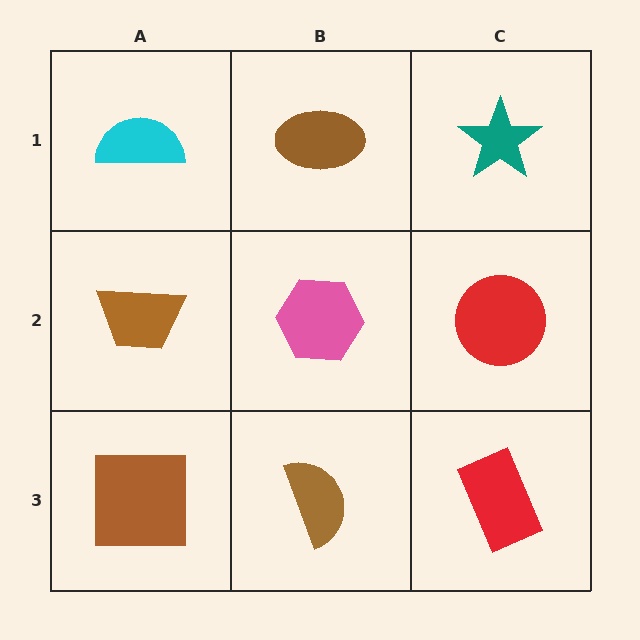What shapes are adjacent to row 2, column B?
A brown ellipse (row 1, column B), a brown semicircle (row 3, column B), a brown trapezoid (row 2, column A), a red circle (row 2, column C).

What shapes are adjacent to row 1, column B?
A pink hexagon (row 2, column B), a cyan semicircle (row 1, column A), a teal star (row 1, column C).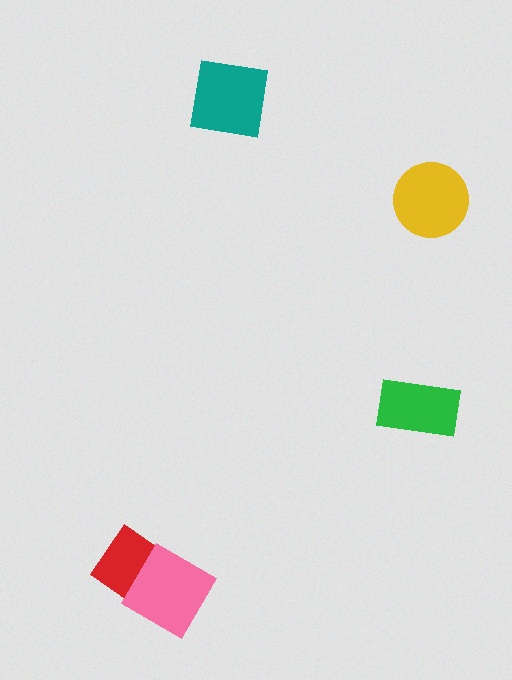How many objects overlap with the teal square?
0 objects overlap with the teal square.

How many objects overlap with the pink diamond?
1 object overlaps with the pink diamond.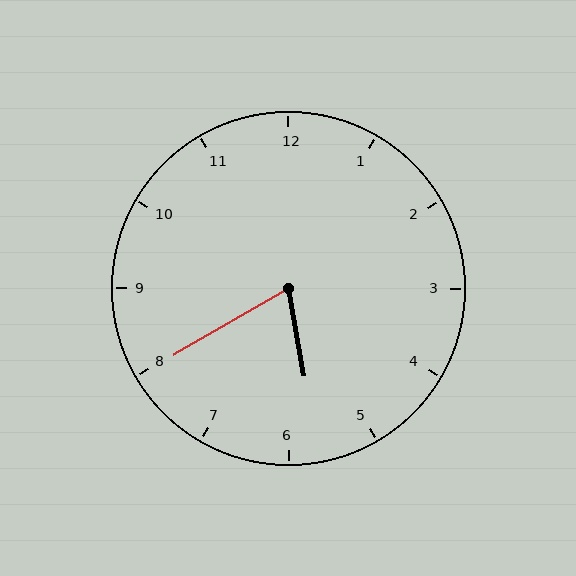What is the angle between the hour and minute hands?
Approximately 70 degrees.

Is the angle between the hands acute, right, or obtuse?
It is acute.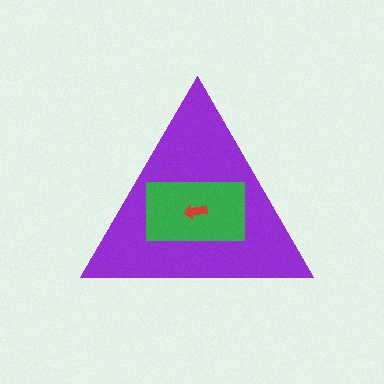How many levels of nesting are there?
3.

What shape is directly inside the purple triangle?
The green rectangle.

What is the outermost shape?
The purple triangle.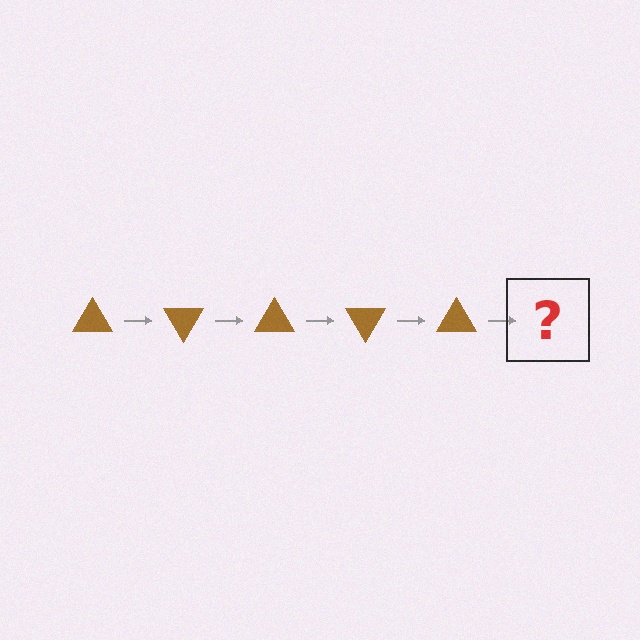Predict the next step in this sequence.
The next step is a brown triangle rotated 300 degrees.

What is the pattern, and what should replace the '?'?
The pattern is that the triangle rotates 60 degrees each step. The '?' should be a brown triangle rotated 300 degrees.